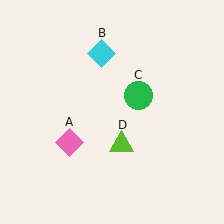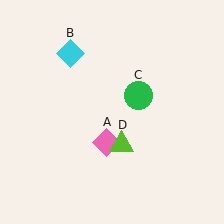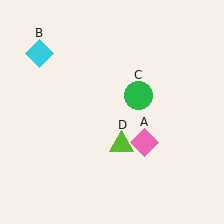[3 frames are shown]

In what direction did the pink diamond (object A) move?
The pink diamond (object A) moved right.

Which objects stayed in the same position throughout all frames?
Green circle (object C) and lime triangle (object D) remained stationary.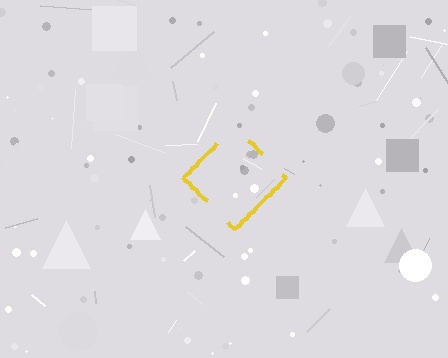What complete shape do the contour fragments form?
The contour fragments form a diamond.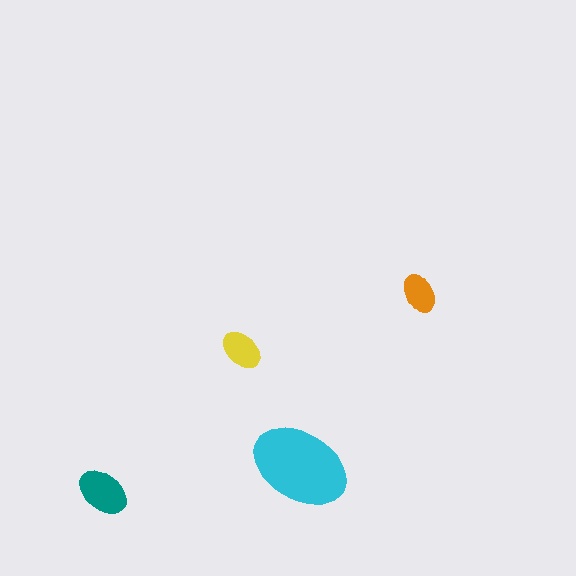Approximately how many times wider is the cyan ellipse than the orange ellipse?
About 2.5 times wider.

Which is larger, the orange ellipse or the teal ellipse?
The teal one.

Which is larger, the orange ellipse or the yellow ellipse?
The yellow one.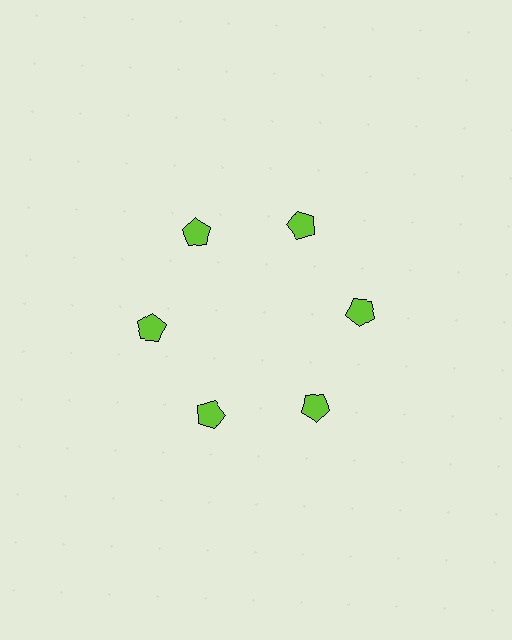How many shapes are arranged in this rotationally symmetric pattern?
There are 6 shapes, arranged in 6 groups of 1.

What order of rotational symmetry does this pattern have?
This pattern has 6-fold rotational symmetry.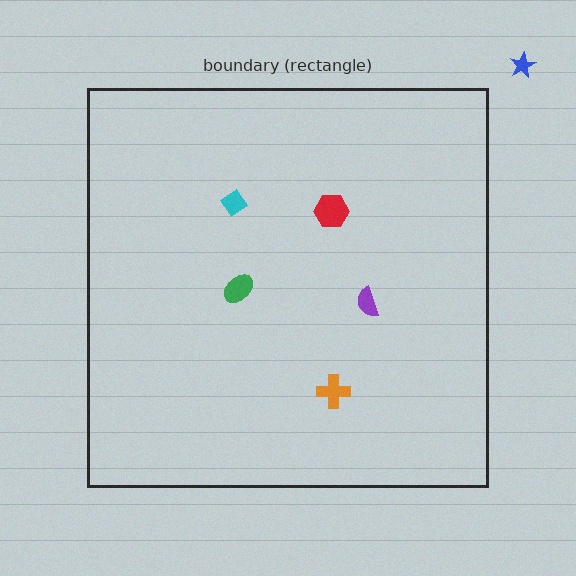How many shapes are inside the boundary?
5 inside, 1 outside.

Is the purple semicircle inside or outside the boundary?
Inside.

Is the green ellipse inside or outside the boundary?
Inside.